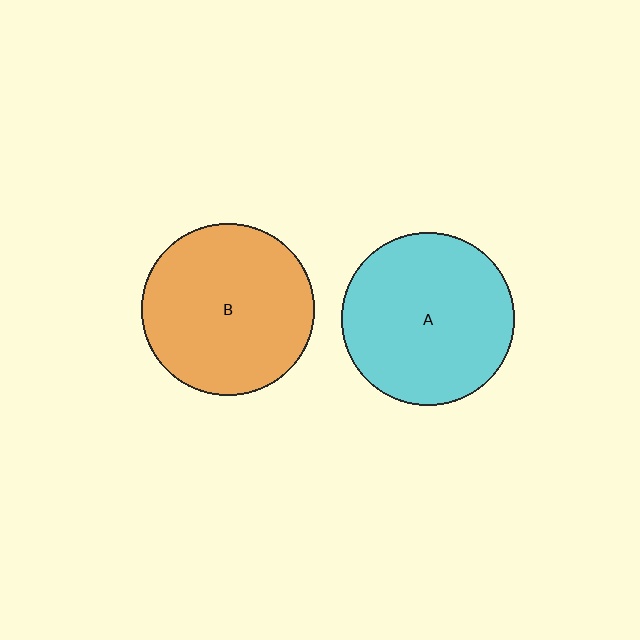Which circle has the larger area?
Circle A (cyan).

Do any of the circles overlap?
No, none of the circles overlap.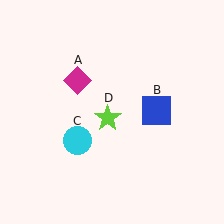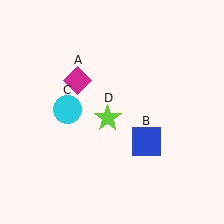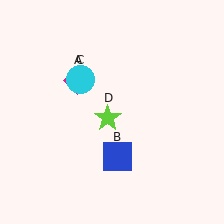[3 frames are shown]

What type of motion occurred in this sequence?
The blue square (object B), cyan circle (object C) rotated clockwise around the center of the scene.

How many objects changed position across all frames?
2 objects changed position: blue square (object B), cyan circle (object C).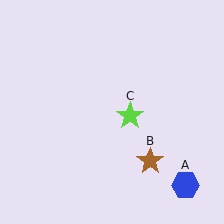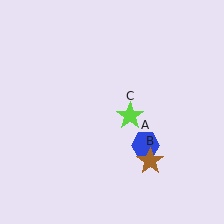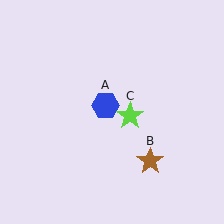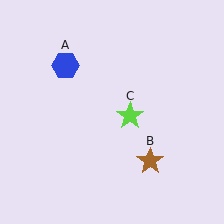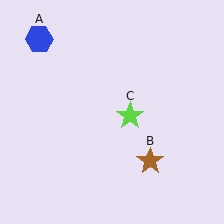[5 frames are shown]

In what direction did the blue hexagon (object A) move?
The blue hexagon (object A) moved up and to the left.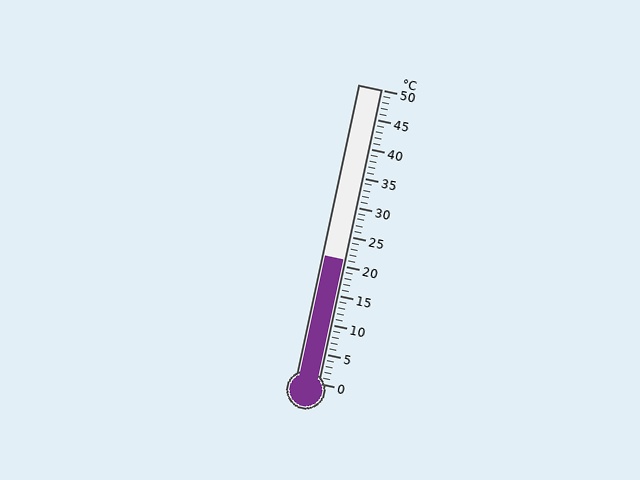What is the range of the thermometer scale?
The thermometer scale ranges from 0°C to 50°C.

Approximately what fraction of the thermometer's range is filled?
The thermometer is filled to approximately 40% of its range.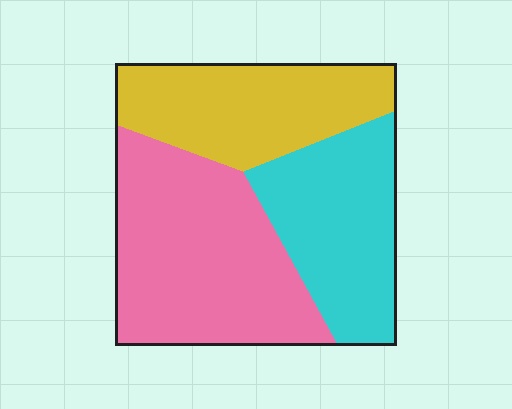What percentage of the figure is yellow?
Yellow takes up between a quarter and a half of the figure.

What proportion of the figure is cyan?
Cyan covers roughly 30% of the figure.